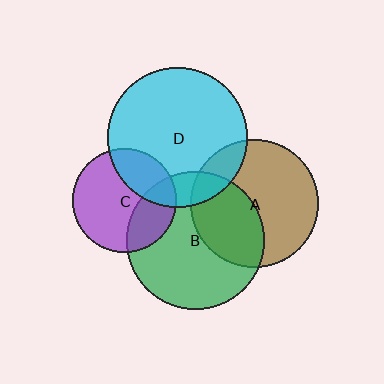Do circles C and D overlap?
Yes.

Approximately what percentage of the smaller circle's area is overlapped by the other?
Approximately 30%.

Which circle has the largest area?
Circle D (cyan).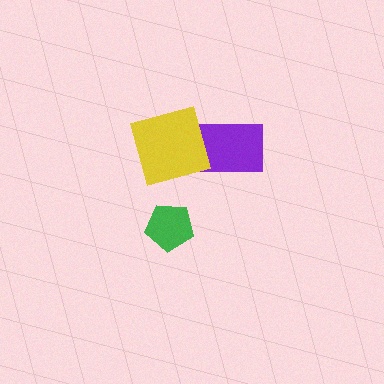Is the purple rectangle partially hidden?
Yes, it is partially covered by another shape.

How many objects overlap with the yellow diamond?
1 object overlaps with the yellow diamond.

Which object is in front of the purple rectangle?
The yellow diamond is in front of the purple rectangle.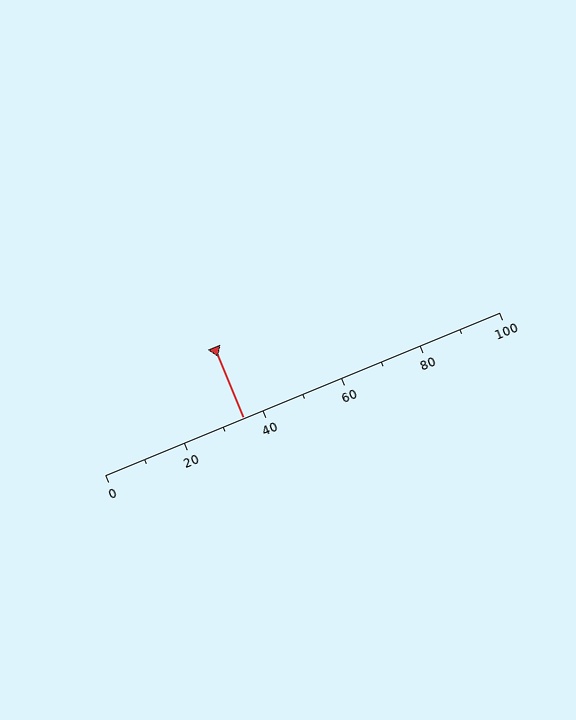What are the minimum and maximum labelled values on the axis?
The axis runs from 0 to 100.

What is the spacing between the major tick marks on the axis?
The major ticks are spaced 20 apart.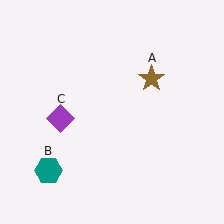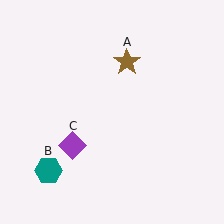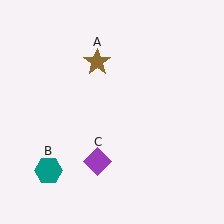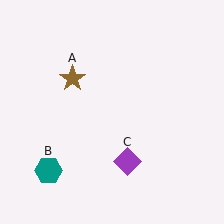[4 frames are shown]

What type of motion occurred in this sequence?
The brown star (object A), purple diamond (object C) rotated counterclockwise around the center of the scene.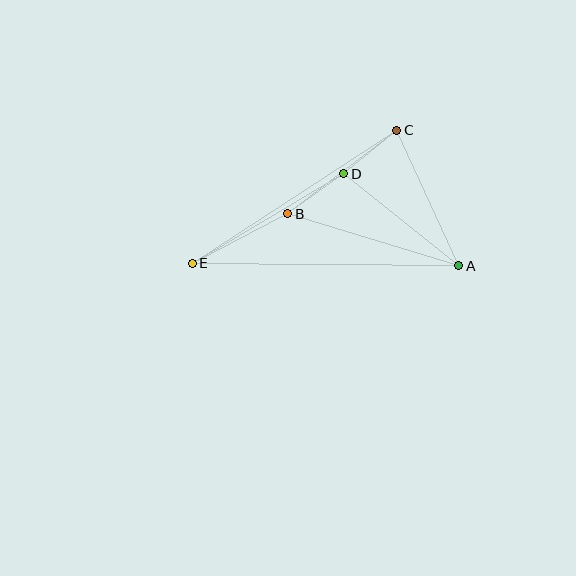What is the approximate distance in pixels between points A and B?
The distance between A and B is approximately 179 pixels.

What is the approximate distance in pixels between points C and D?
The distance between C and D is approximately 69 pixels.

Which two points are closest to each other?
Points B and D are closest to each other.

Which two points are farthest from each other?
Points A and E are farthest from each other.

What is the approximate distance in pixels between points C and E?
The distance between C and E is approximately 244 pixels.